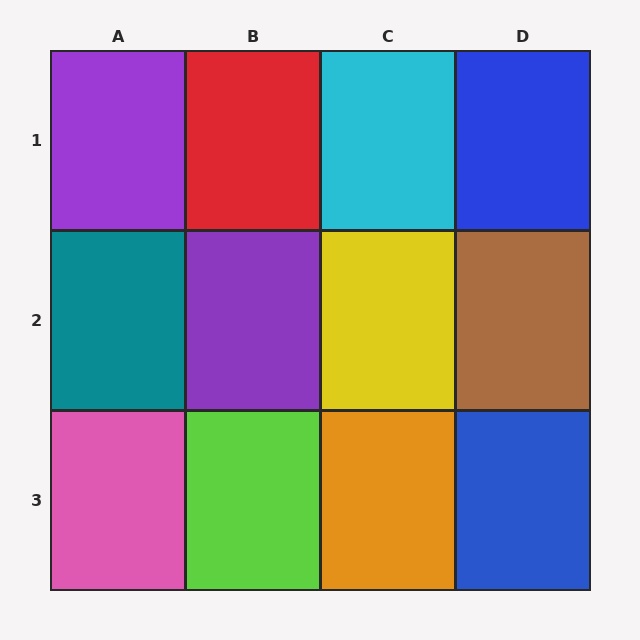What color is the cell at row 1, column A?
Purple.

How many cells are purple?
2 cells are purple.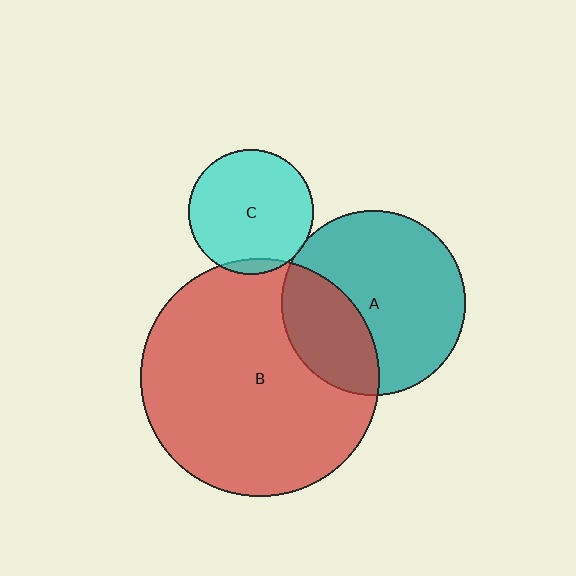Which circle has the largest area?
Circle B (red).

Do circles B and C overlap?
Yes.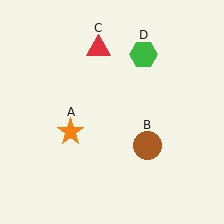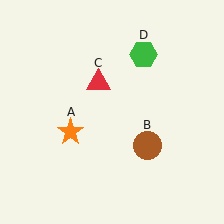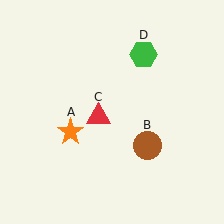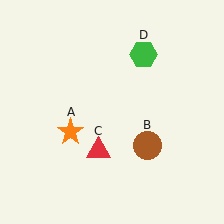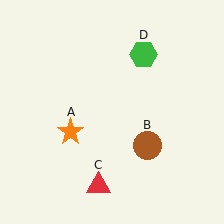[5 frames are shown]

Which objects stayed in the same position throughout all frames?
Orange star (object A) and brown circle (object B) and green hexagon (object D) remained stationary.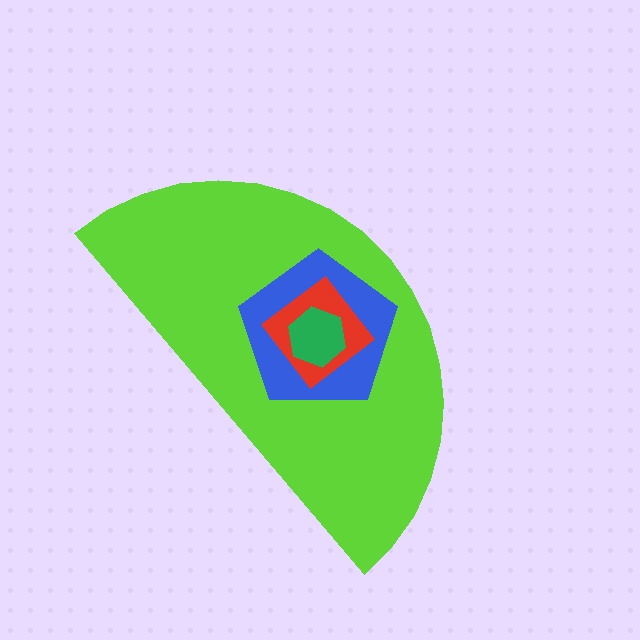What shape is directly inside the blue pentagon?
The red diamond.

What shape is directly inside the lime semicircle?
The blue pentagon.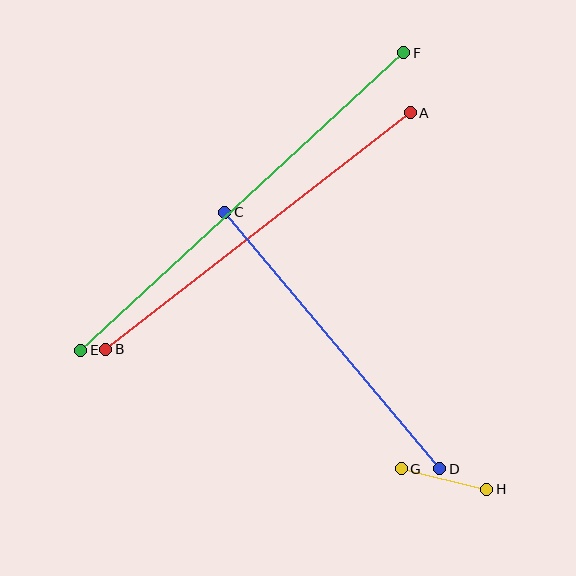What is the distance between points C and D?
The distance is approximately 334 pixels.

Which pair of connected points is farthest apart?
Points E and F are farthest apart.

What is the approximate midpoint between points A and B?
The midpoint is at approximately (258, 231) pixels.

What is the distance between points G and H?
The distance is approximately 88 pixels.